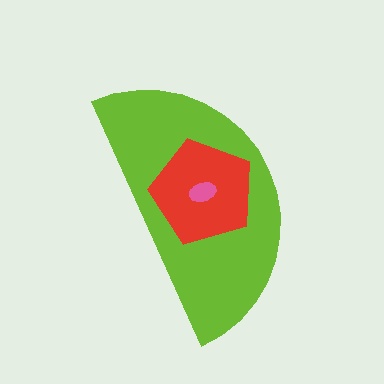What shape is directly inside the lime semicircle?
The red pentagon.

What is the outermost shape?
The lime semicircle.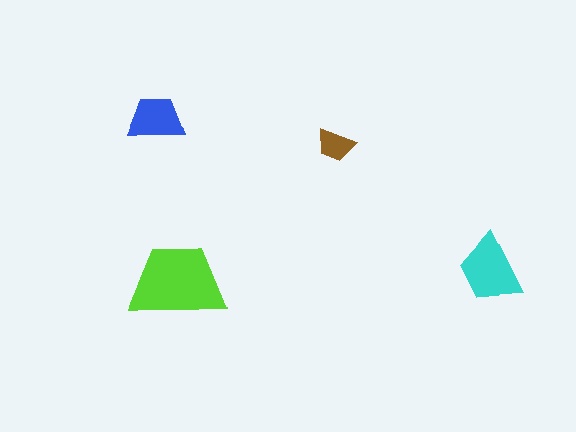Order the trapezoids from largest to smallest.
the lime one, the cyan one, the blue one, the brown one.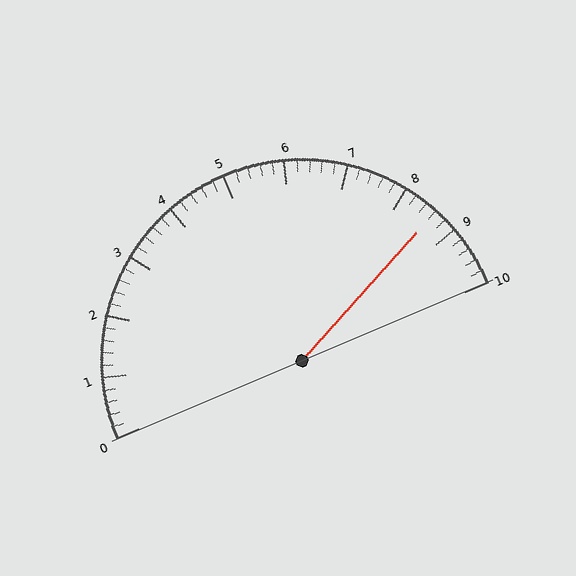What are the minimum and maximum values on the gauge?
The gauge ranges from 0 to 10.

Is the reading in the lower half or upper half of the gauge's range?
The reading is in the upper half of the range (0 to 10).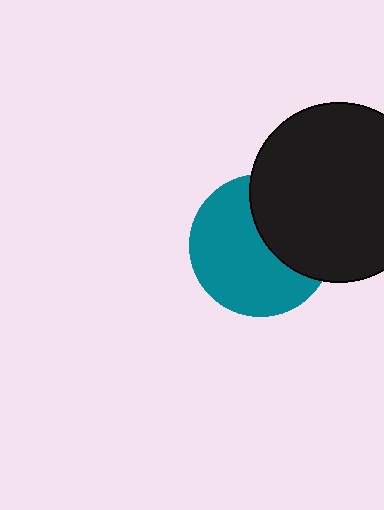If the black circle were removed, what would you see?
You would see the complete teal circle.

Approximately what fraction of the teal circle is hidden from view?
Roughly 38% of the teal circle is hidden behind the black circle.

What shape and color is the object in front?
The object in front is a black circle.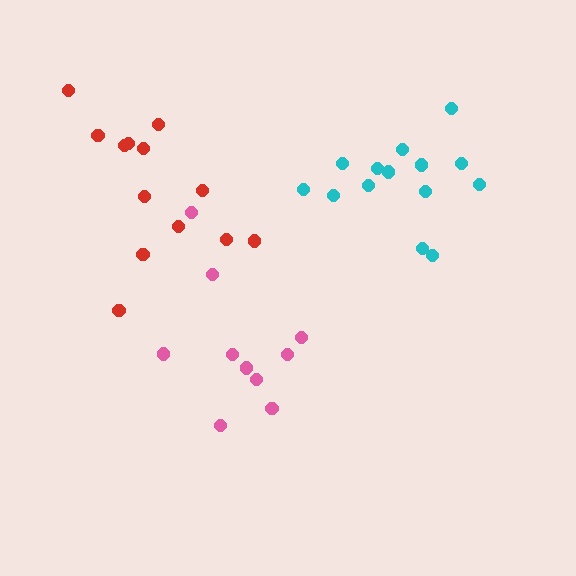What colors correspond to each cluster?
The clusters are colored: pink, red, cyan.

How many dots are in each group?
Group 1: 10 dots, Group 2: 13 dots, Group 3: 14 dots (37 total).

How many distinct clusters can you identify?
There are 3 distinct clusters.